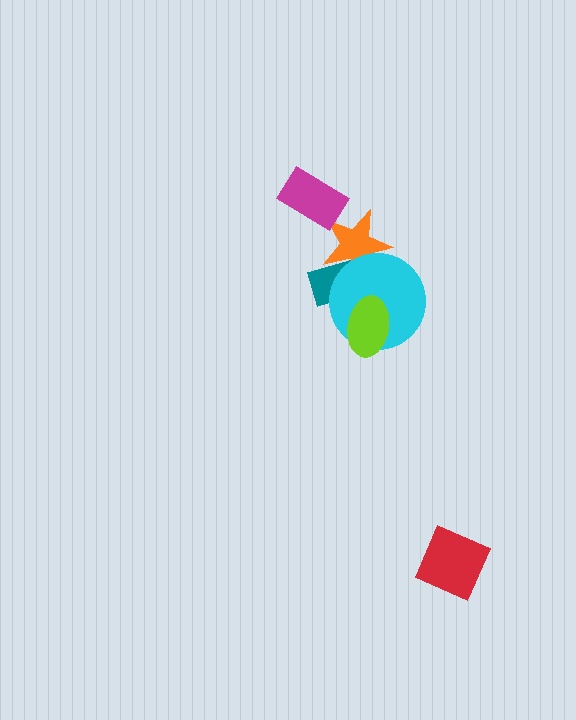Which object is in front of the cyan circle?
The lime ellipse is in front of the cyan circle.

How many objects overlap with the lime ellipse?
2 objects overlap with the lime ellipse.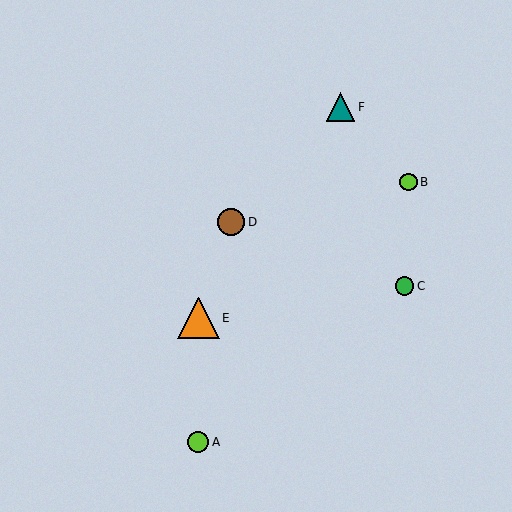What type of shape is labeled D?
Shape D is a brown circle.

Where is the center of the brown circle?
The center of the brown circle is at (231, 222).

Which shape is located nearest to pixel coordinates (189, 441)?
The lime circle (labeled A) at (198, 442) is nearest to that location.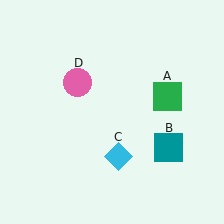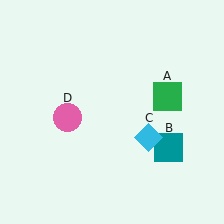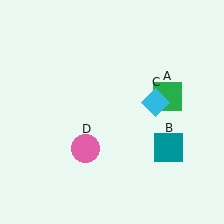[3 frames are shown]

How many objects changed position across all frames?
2 objects changed position: cyan diamond (object C), pink circle (object D).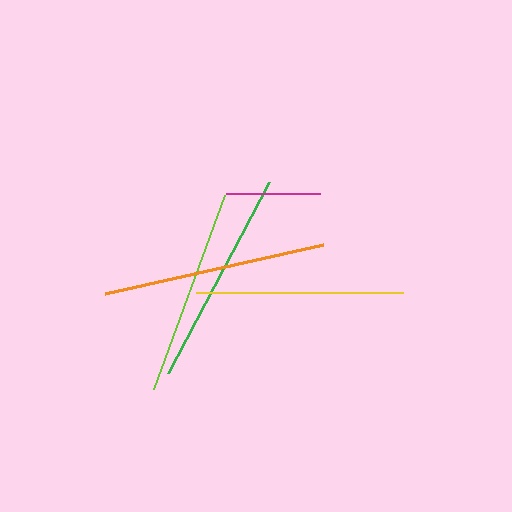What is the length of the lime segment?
The lime segment is approximately 206 pixels long.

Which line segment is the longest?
The orange line is the longest at approximately 224 pixels.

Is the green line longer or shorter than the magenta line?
The green line is longer than the magenta line.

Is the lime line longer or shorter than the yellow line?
The yellow line is longer than the lime line.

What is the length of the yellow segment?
The yellow segment is approximately 207 pixels long.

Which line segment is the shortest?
The magenta line is the shortest at approximately 94 pixels.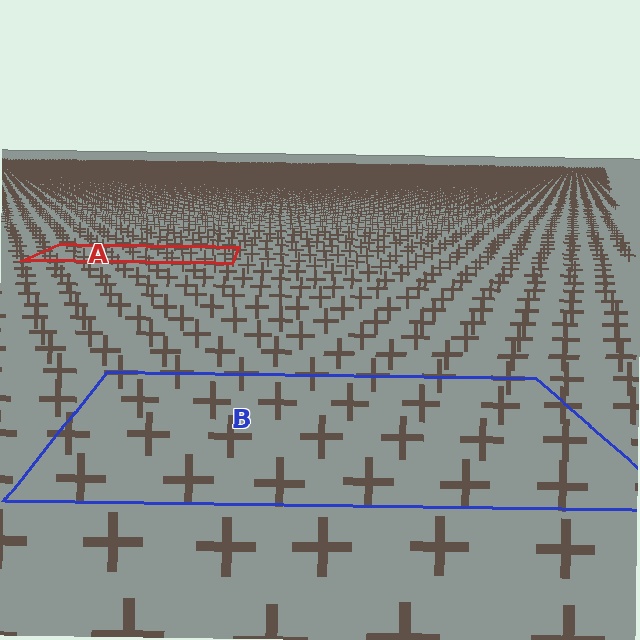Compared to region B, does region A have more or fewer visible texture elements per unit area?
Region A has more texture elements per unit area — they are packed more densely because it is farther away.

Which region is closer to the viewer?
Region B is closer. The texture elements there are larger and more spread out.